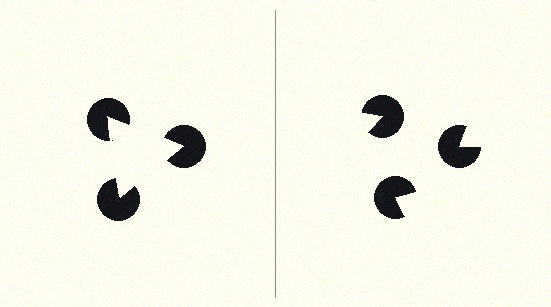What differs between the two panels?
The pac-man discs are positioned identically on both sides; only the wedge orientations differ. On the left they align to a triangle; on the right they are misaligned.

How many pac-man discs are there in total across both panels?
6 — 3 on each side.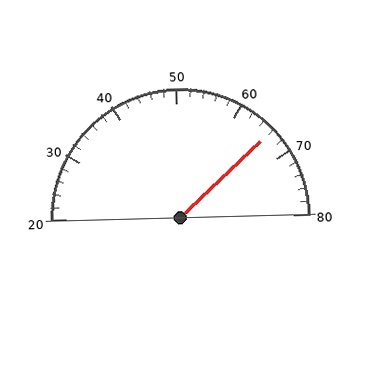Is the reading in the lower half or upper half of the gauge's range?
The reading is in the upper half of the range (20 to 80).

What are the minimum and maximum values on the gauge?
The gauge ranges from 20 to 80.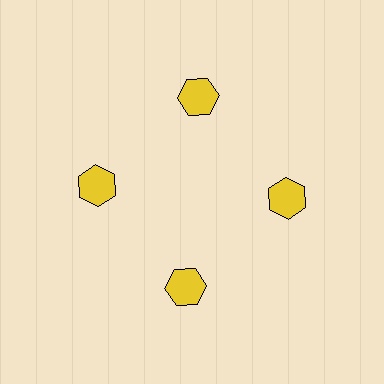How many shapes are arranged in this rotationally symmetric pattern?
There are 4 shapes, arranged in 4 groups of 1.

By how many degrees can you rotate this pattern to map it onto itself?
The pattern maps onto itself every 90 degrees of rotation.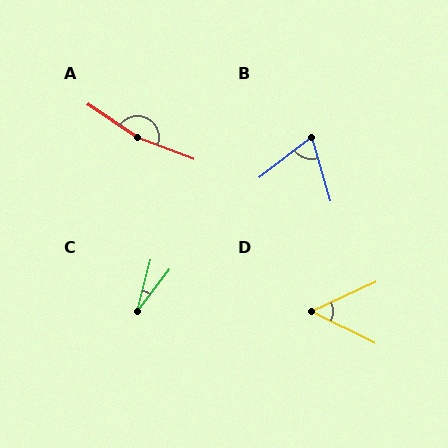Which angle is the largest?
A, at approximately 166 degrees.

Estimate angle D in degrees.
Approximately 50 degrees.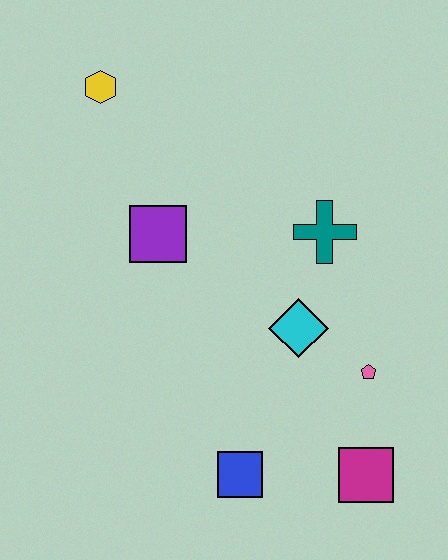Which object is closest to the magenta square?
The pink pentagon is closest to the magenta square.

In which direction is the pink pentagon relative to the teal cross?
The pink pentagon is below the teal cross.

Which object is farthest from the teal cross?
The yellow hexagon is farthest from the teal cross.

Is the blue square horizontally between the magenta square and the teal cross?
No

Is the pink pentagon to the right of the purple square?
Yes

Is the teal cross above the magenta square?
Yes